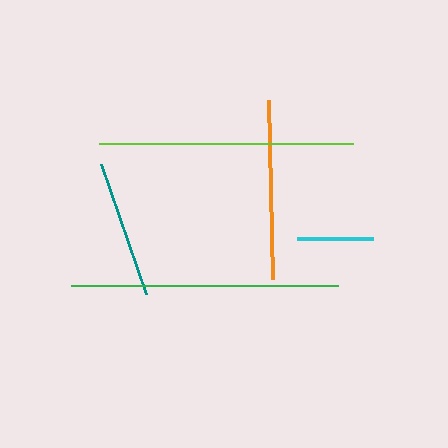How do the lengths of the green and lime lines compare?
The green and lime lines are approximately the same length.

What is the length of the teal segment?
The teal segment is approximately 138 pixels long.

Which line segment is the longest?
The green line is the longest at approximately 267 pixels.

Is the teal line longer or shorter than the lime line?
The lime line is longer than the teal line.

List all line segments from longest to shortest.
From longest to shortest: green, lime, orange, teal, cyan.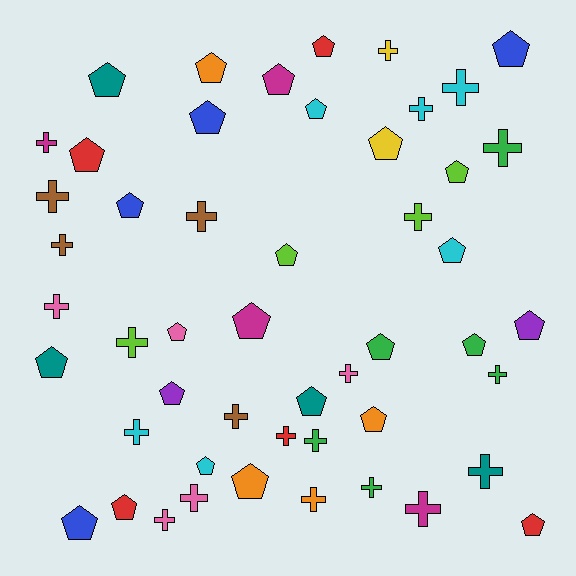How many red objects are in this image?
There are 5 red objects.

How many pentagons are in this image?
There are 27 pentagons.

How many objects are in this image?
There are 50 objects.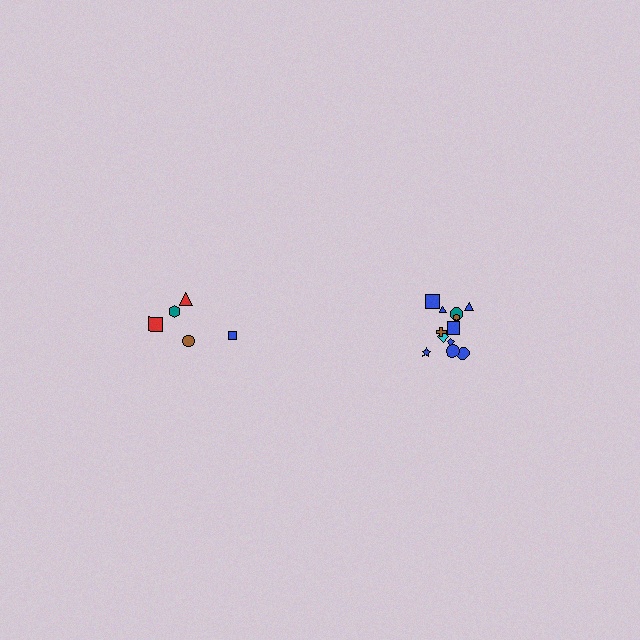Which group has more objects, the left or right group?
The right group.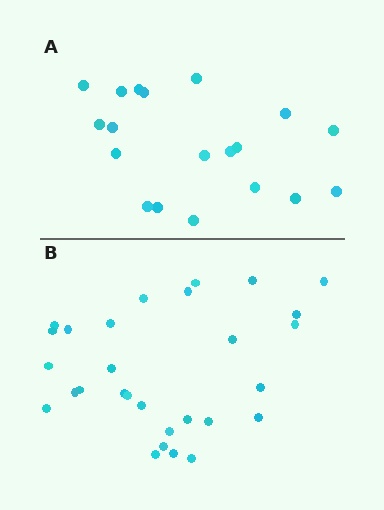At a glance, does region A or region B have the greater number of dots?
Region B (the bottom region) has more dots.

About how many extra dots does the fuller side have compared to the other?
Region B has roughly 10 or so more dots than region A.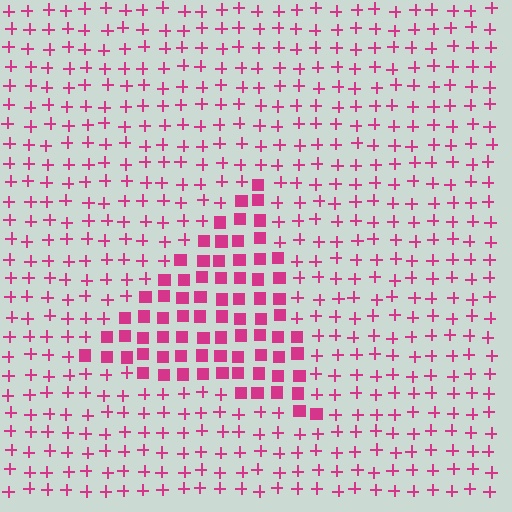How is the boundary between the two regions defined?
The boundary is defined by a change in element shape: squares inside vs. plus signs outside. All elements share the same color and spacing.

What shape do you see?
I see a triangle.